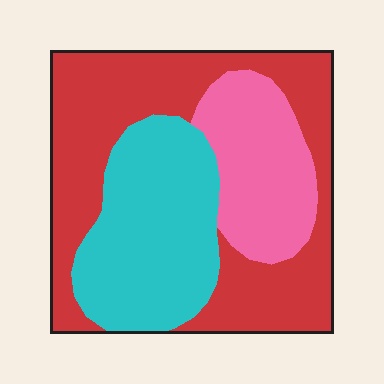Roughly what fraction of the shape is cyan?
Cyan covers 31% of the shape.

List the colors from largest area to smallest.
From largest to smallest: red, cyan, pink.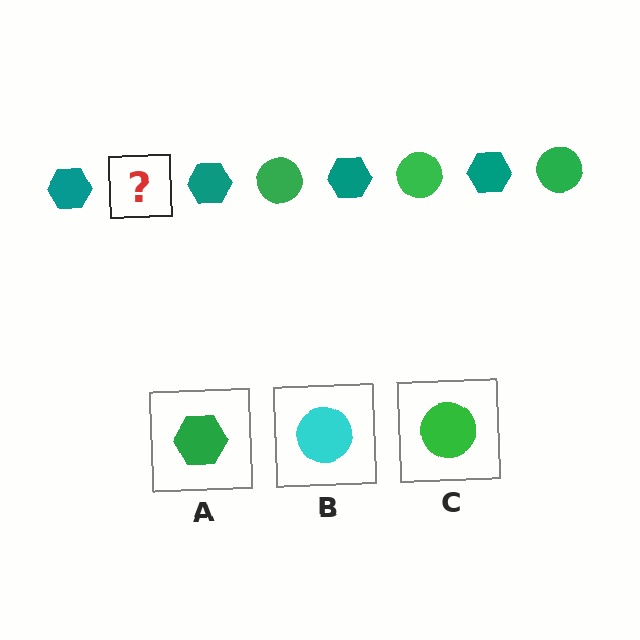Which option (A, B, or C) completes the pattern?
C.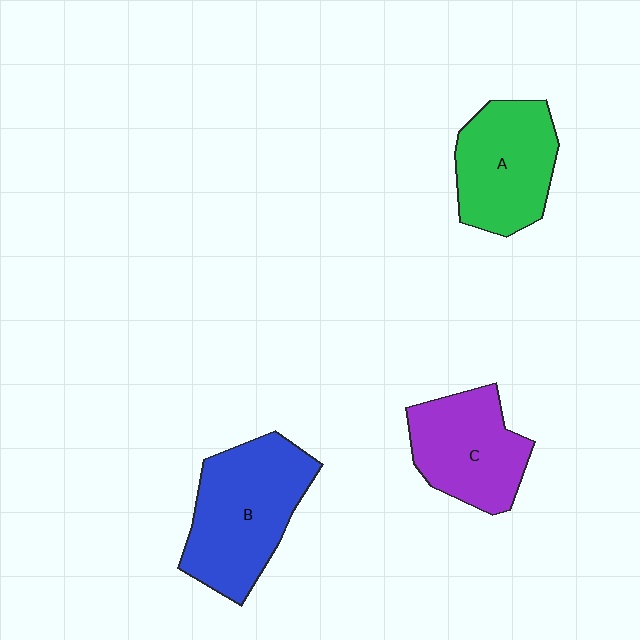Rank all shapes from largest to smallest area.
From largest to smallest: B (blue), A (green), C (purple).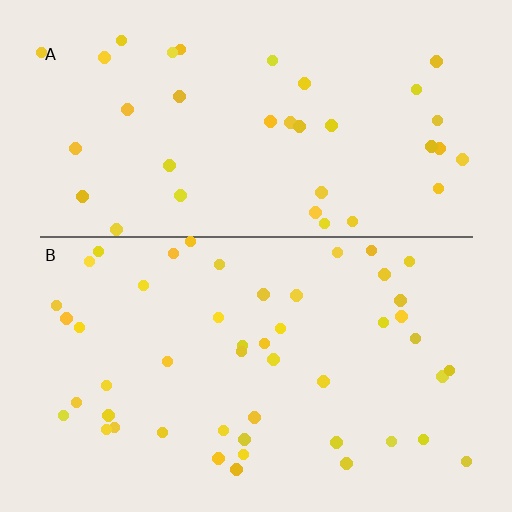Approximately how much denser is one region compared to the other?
Approximately 1.3× — region B over region A.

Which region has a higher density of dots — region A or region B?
B (the bottom).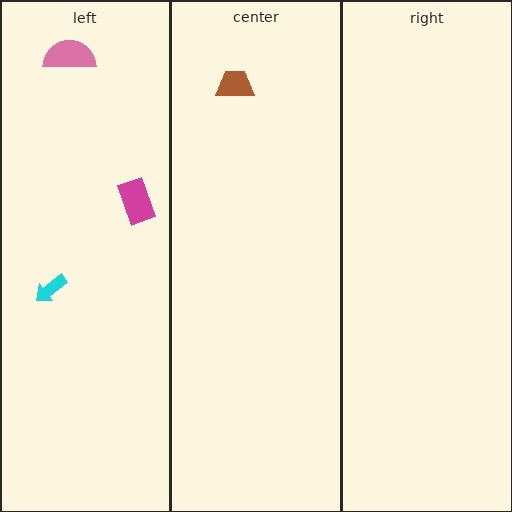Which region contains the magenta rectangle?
The left region.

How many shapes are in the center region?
1.